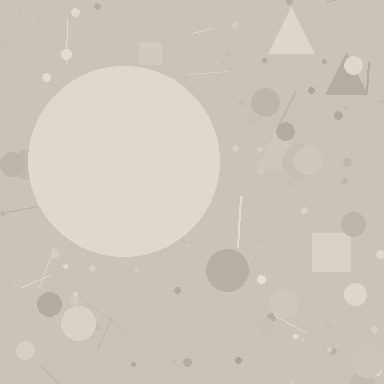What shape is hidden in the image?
A circle is hidden in the image.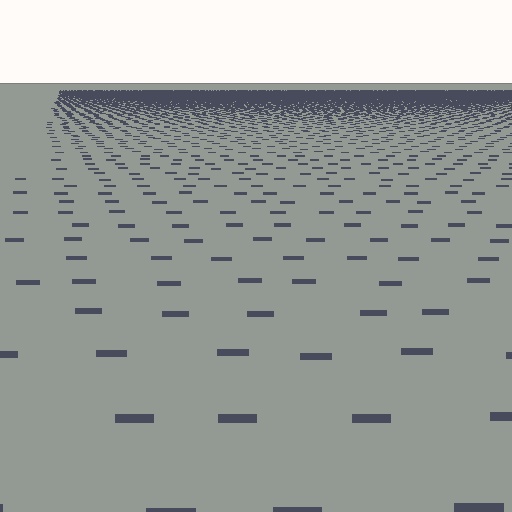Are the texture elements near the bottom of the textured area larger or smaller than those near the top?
Larger. Near the bottom, elements are closer to the viewer and appear at a bigger on-screen size.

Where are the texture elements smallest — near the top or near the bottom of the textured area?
Near the top.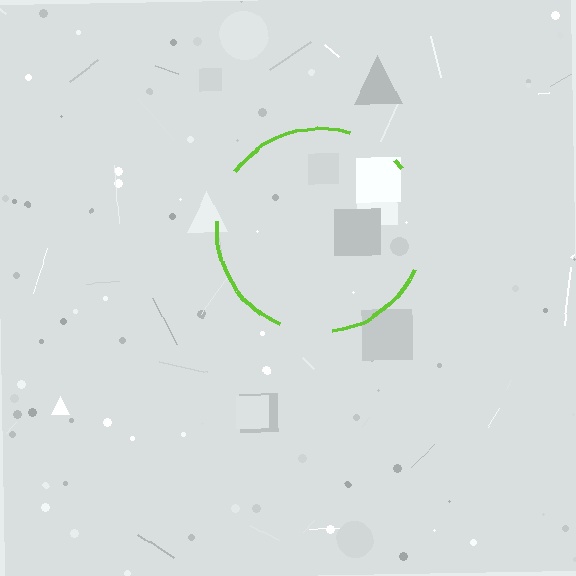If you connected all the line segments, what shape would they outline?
They would outline a circle.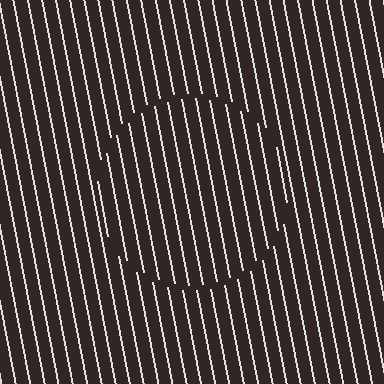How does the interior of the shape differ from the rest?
The interior of the shape contains the same grating, shifted by half a period — the contour is defined by the phase discontinuity where line-ends from the inner and outer gratings abut.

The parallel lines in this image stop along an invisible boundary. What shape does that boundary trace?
An illusory circle. The interior of the shape contains the same grating, shifted by half a period — the contour is defined by the phase discontinuity where line-ends from the inner and outer gratings abut.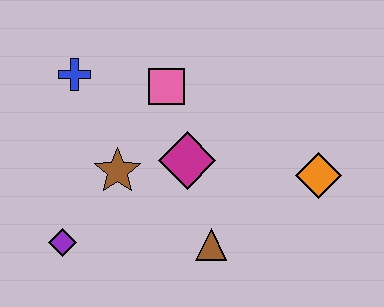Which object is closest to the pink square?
The magenta diamond is closest to the pink square.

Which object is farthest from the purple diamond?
The orange diamond is farthest from the purple diamond.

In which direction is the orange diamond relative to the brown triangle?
The orange diamond is to the right of the brown triangle.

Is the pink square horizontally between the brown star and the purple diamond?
No